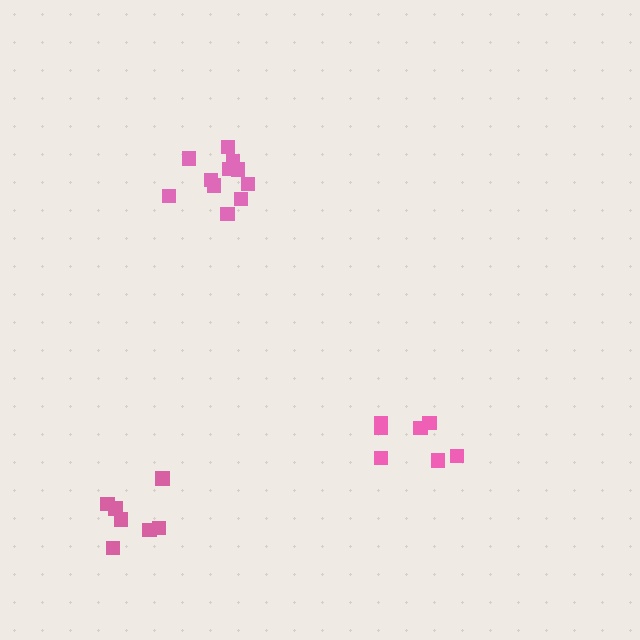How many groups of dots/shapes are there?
There are 3 groups.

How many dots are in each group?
Group 1: 7 dots, Group 2: 11 dots, Group 3: 7 dots (25 total).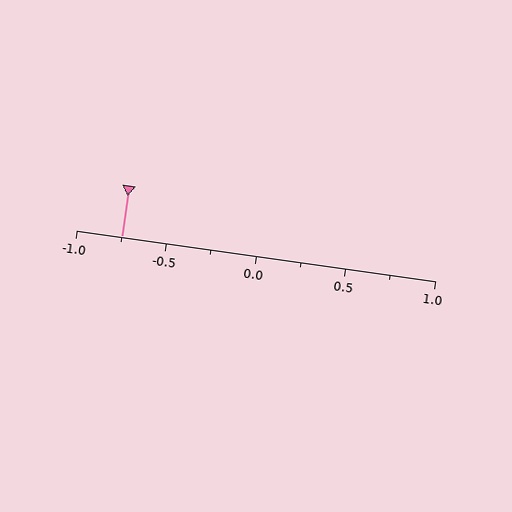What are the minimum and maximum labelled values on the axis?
The axis runs from -1.0 to 1.0.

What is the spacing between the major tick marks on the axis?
The major ticks are spaced 0.5 apart.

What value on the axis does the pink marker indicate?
The marker indicates approximately -0.75.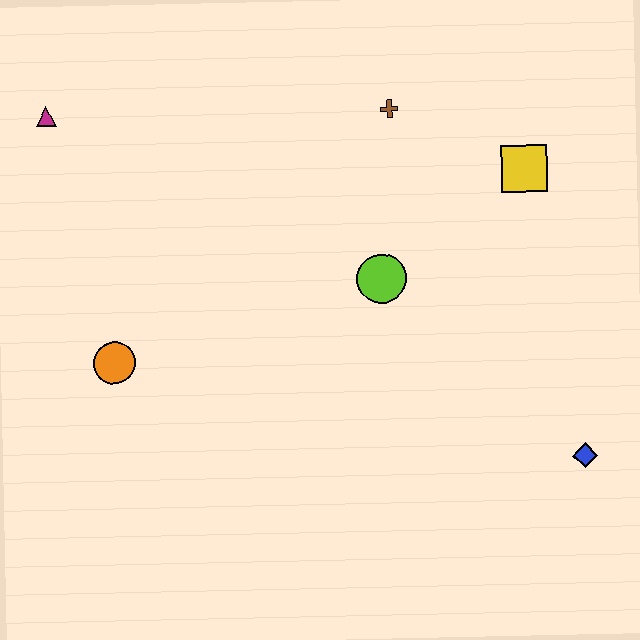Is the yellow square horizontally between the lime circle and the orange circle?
No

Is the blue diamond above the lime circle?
No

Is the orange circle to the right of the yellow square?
No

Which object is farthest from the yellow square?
The magenta triangle is farthest from the yellow square.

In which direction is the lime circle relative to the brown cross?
The lime circle is below the brown cross.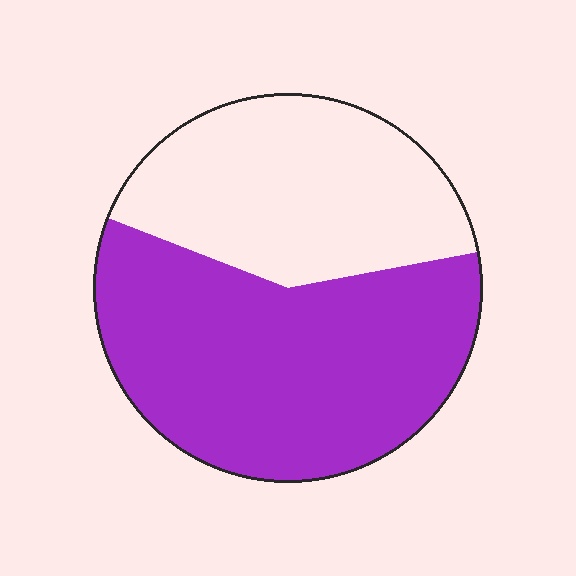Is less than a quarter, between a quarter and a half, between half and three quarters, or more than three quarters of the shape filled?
Between half and three quarters.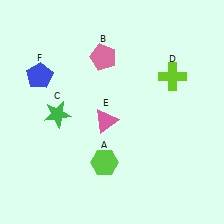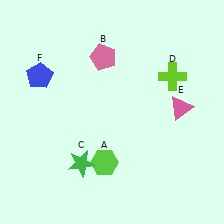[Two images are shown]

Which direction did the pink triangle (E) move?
The pink triangle (E) moved right.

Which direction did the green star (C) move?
The green star (C) moved down.